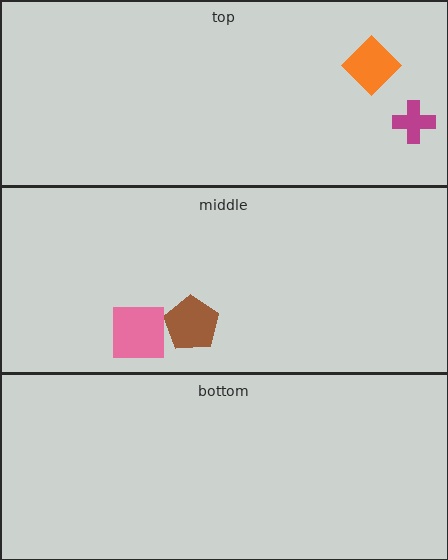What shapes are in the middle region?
The brown pentagon, the pink square.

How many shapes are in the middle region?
2.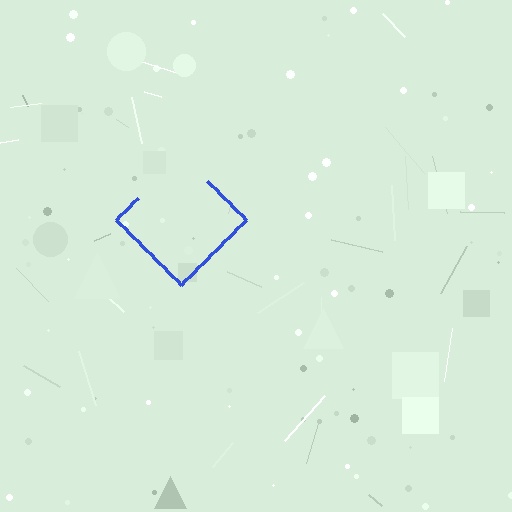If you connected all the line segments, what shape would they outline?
They would outline a diamond.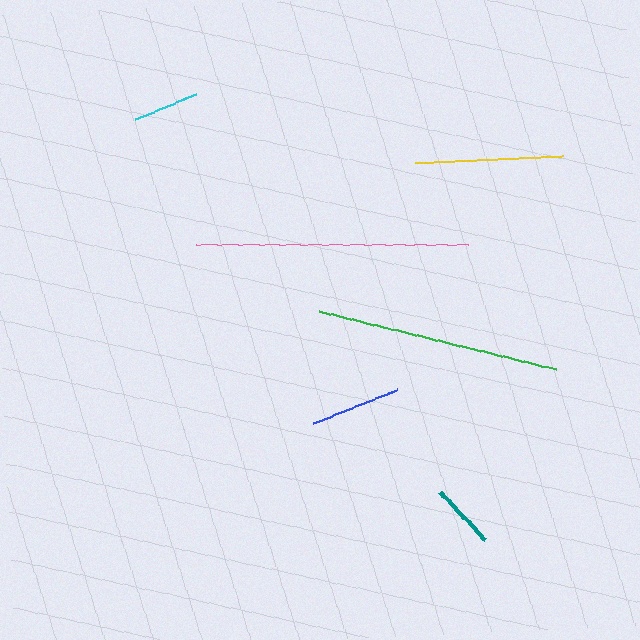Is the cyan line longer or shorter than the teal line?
The teal line is longer than the cyan line.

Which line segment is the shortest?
The cyan line is the shortest at approximately 66 pixels.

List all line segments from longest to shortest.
From longest to shortest: pink, green, yellow, blue, teal, cyan.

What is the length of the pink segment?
The pink segment is approximately 271 pixels long.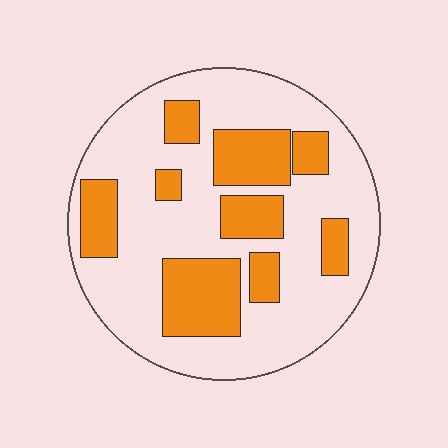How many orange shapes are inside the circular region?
9.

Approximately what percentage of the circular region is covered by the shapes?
Approximately 30%.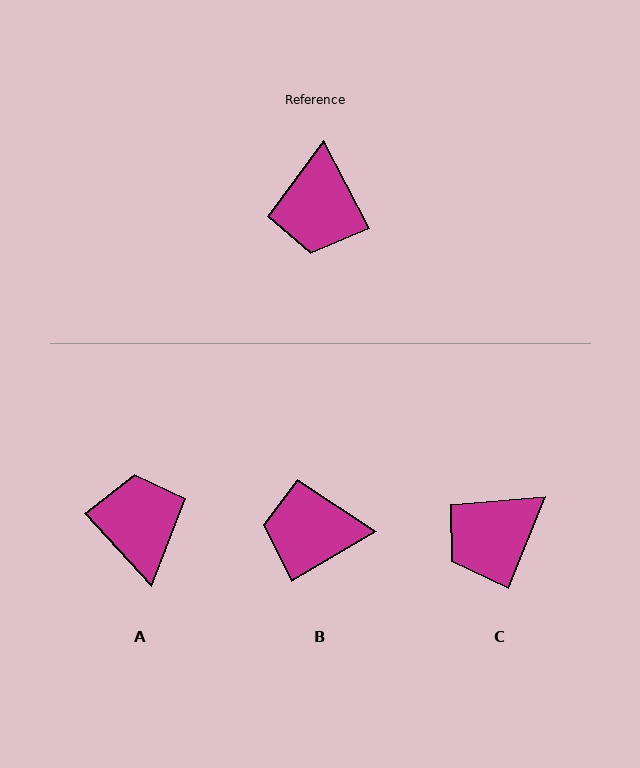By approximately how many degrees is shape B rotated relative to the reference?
Approximately 87 degrees clockwise.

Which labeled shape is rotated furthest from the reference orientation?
A, about 164 degrees away.